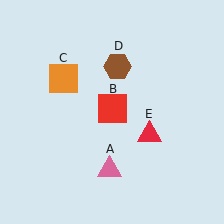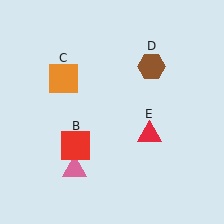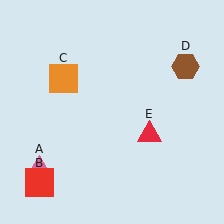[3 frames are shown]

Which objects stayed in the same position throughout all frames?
Orange square (object C) and red triangle (object E) remained stationary.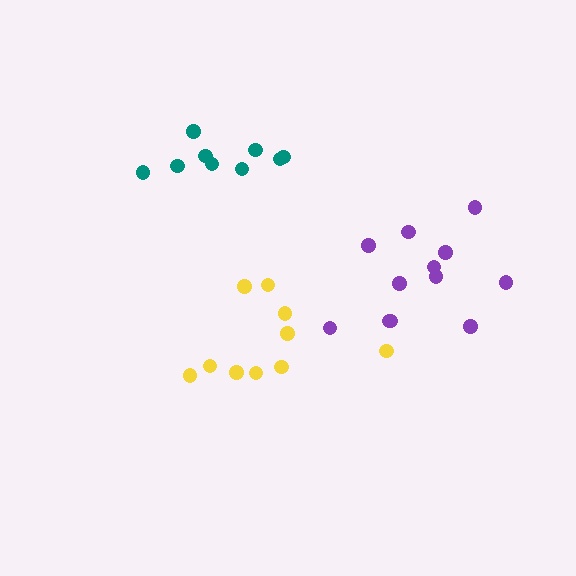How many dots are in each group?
Group 1: 12 dots, Group 2: 9 dots, Group 3: 10 dots (31 total).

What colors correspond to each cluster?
The clusters are colored: purple, teal, yellow.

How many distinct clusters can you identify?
There are 3 distinct clusters.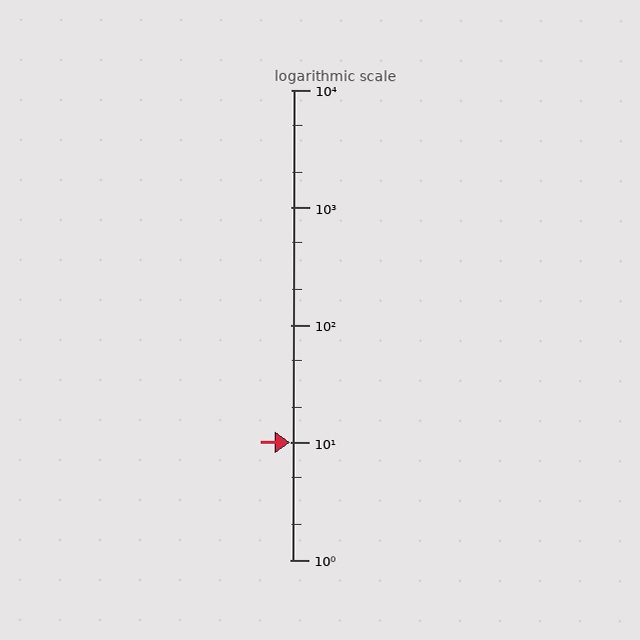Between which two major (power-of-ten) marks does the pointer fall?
The pointer is between 10 and 100.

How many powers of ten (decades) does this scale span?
The scale spans 4 decades, from 1 to 10000.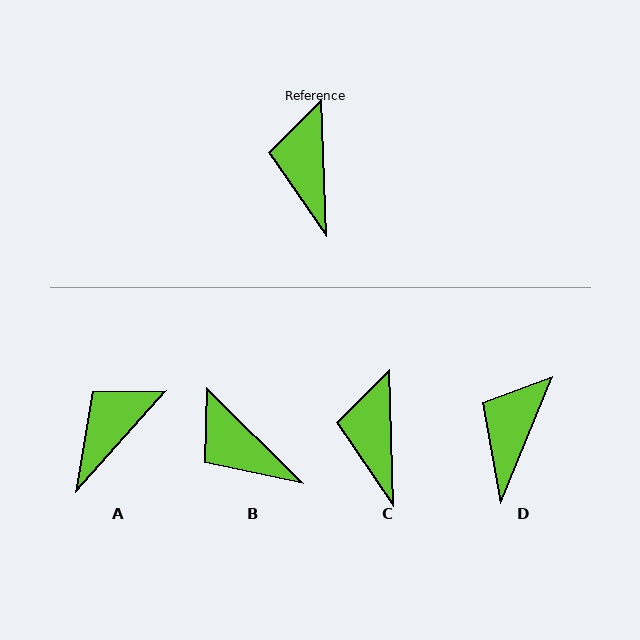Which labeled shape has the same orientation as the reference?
C.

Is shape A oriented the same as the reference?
No, it is off by about 44 degrees.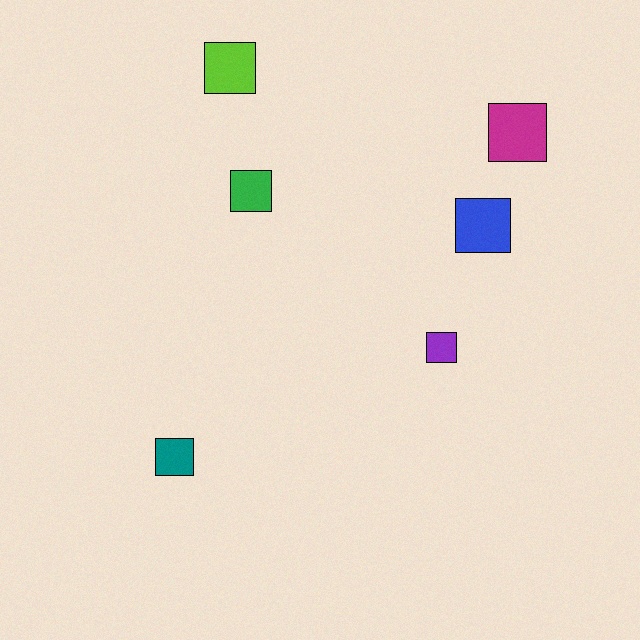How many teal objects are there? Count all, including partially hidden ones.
There is 1 teal object.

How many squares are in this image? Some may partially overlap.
There are 6 squares.